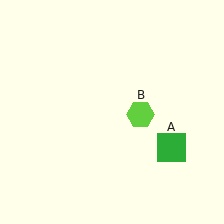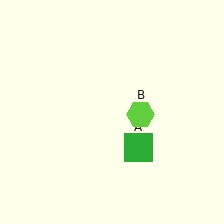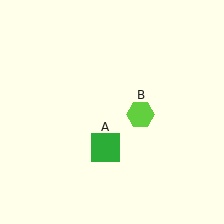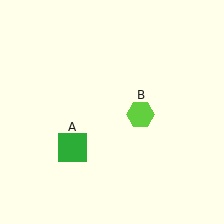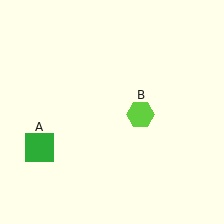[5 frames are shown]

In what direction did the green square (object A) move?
The green square (object A) moved left.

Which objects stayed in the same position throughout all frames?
Lime hexagon (object B) remained stationary.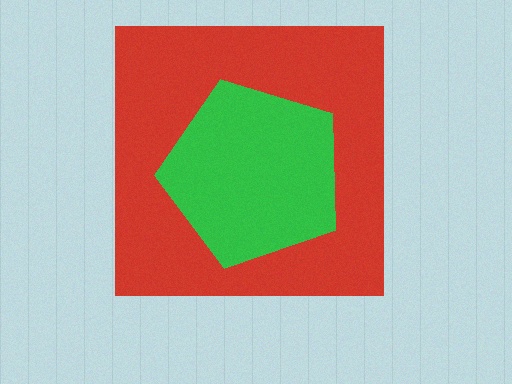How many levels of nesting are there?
2.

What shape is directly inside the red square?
The green pentagon.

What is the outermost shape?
The red square.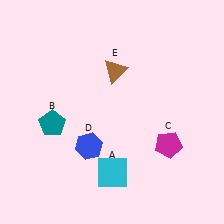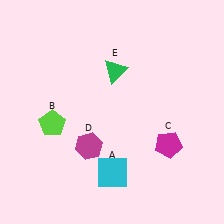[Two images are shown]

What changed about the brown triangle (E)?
In Image 1, E is brown. In Image 2, it changed to green.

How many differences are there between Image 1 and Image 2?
There are 3 differences between the two images.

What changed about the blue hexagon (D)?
In Image 1, D is blue. In Image 2, it changed to magenta.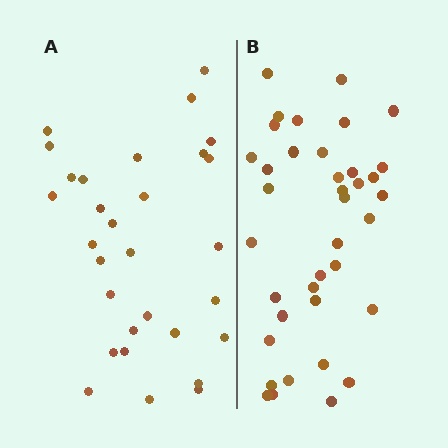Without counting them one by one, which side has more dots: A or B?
Region B (the right region) has more dots.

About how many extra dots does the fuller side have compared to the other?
Region B has roughly 8 or so more dots than region A.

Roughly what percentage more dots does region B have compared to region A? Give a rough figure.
About 25% more.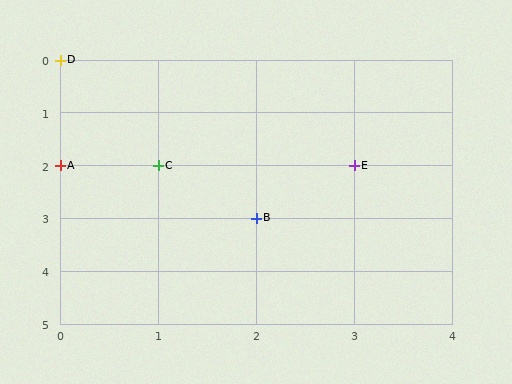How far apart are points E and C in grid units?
Points E and C are 2 columns apart.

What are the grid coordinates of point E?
Point E is at grid coordinates (3, 2).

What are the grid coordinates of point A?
Point A is at grid coordinates (0, 2).